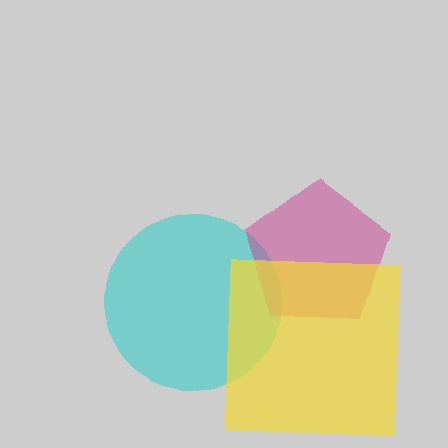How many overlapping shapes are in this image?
There are 3 overlapping shapes in the image.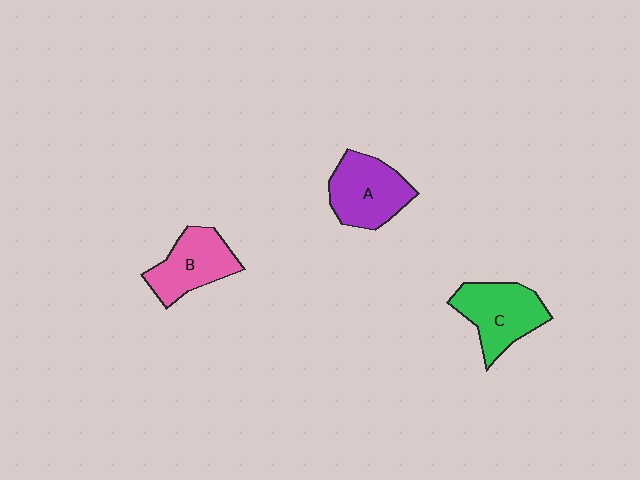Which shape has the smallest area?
Shape B (pink).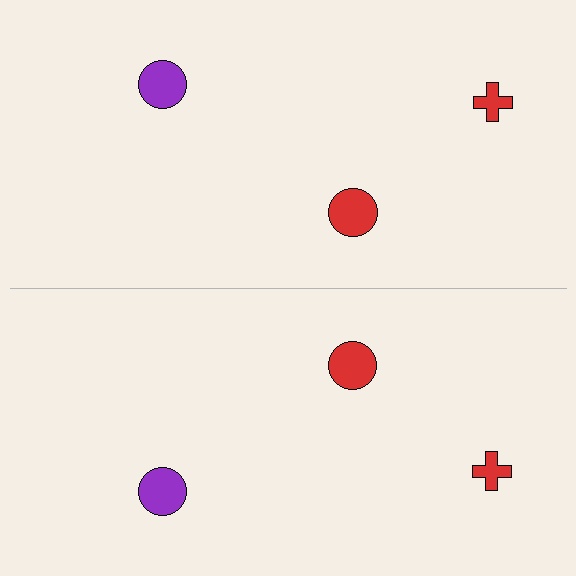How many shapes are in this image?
There are 6 shapes in this image.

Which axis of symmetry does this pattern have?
The pattern has a horizontal axis of symmetry running through the center of the image.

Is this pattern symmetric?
Yes, this pattern has bilateral (reflection) symmetry.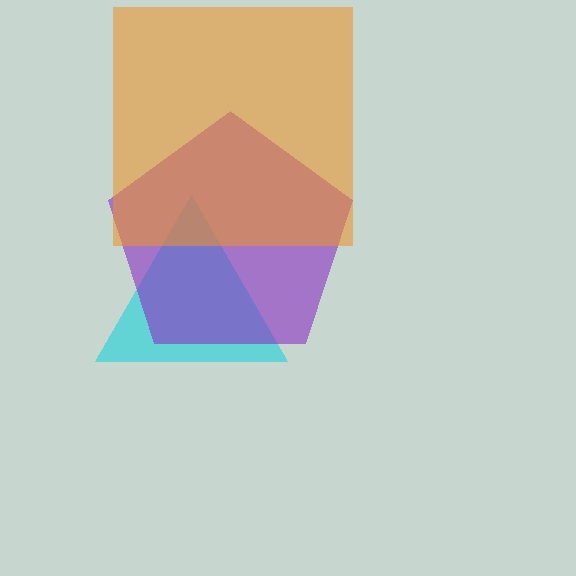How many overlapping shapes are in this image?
There are 3 overlapping shapes in the image.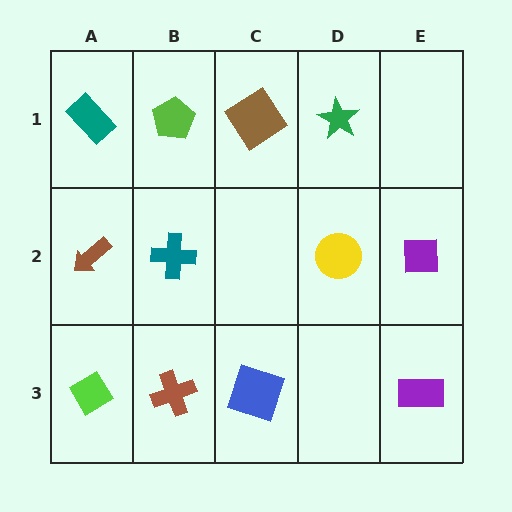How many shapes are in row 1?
4 shapes.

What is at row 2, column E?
A purple square.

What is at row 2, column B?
A teal cross.